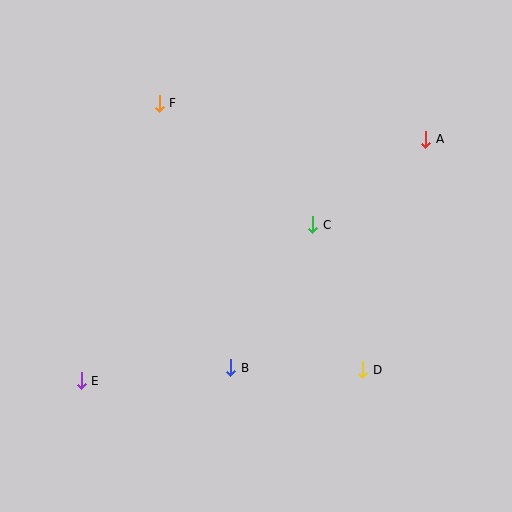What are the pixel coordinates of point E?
Point E is at (81, 381).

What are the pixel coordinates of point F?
Point F is at (159, 103).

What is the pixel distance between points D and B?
The distance between D and B is 132 pixels.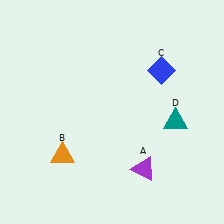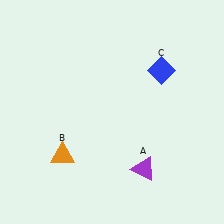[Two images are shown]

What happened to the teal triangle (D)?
The teal triangle (D) was removed in Image 2. It was in the bottom-right area of Image 1.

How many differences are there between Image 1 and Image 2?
There is 1 difference between the two images.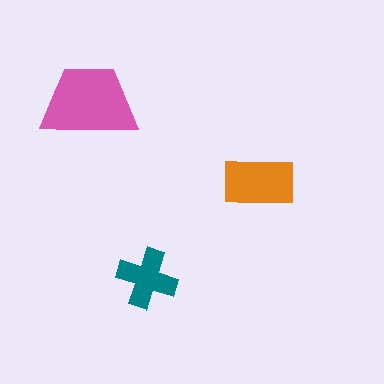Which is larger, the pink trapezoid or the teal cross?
The pink trapezoid.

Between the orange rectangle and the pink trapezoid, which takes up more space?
The pink trapezoid.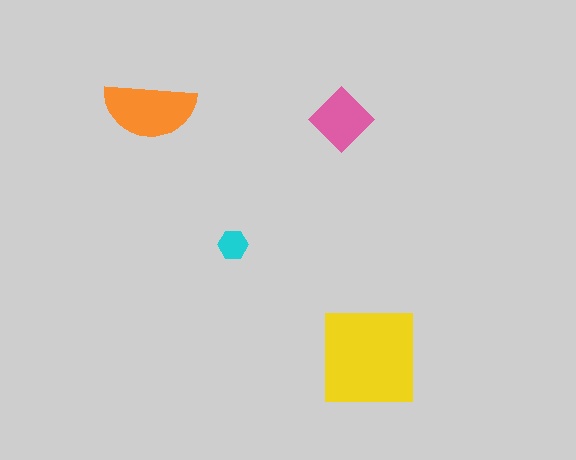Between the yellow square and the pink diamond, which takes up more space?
The yellow square.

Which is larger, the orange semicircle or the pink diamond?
The orange semicircle.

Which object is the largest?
The yellow square.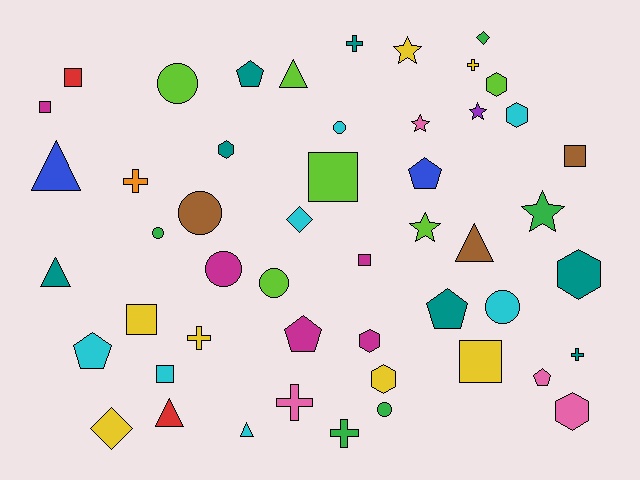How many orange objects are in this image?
There is 1 orange object.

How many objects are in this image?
There are 50 objects.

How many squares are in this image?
There are 8 squares.